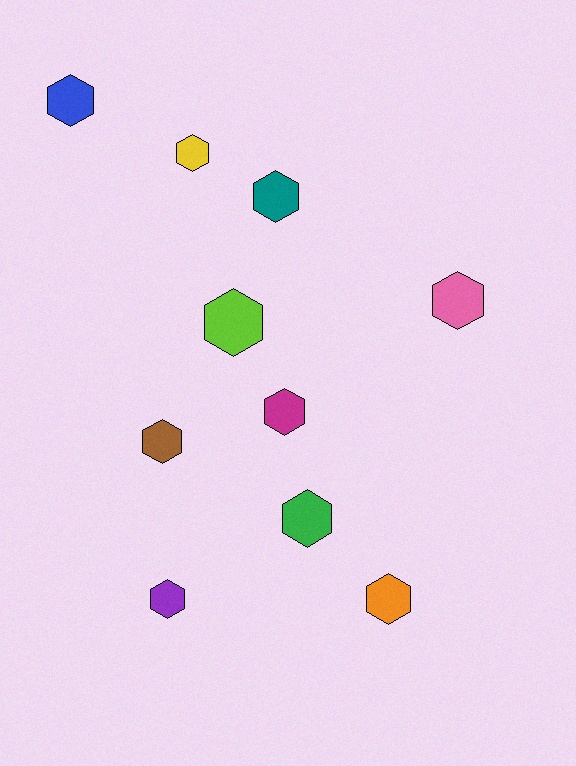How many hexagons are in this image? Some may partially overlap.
There are 10 hexagons.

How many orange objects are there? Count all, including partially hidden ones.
There is 1 orange object.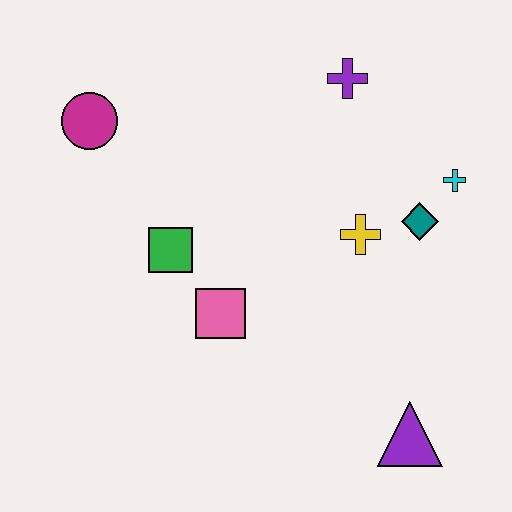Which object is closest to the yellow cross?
The teal diamond is closest to the yellow cross.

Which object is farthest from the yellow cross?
The magenta circle is farthest from the yellow cross.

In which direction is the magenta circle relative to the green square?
The magenta circle is above the green square.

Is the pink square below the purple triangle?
No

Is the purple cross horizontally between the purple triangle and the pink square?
Yes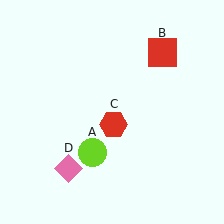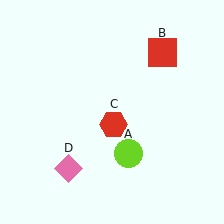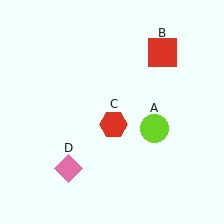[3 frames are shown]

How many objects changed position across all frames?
1 object changed position: lime circle (object A).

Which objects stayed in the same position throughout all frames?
Red square (object B) and red hexagon (object C) and pink diamond (object D) remained stationary.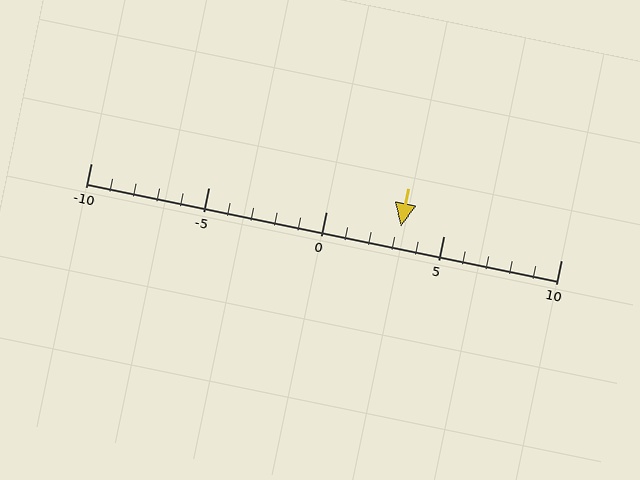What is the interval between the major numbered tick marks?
The major tick marks are spaced 5 units apart.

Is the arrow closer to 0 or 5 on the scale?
The arrow is closer to 5.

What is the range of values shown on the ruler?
The ruler shows values from -10 to 10.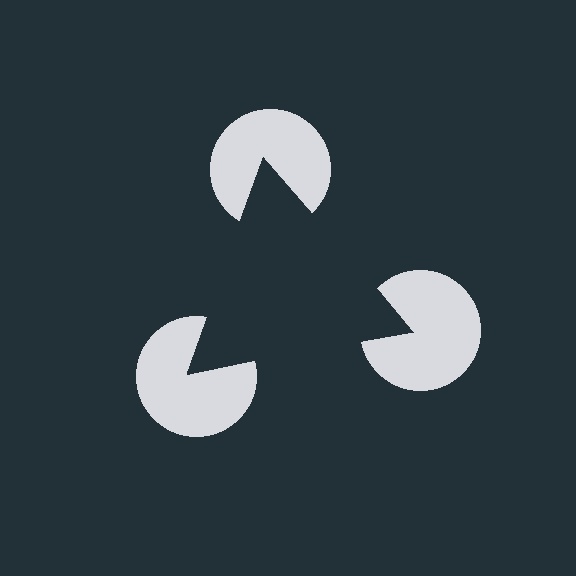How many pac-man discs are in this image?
There are 3 — one at each vertex of the illusory triangle.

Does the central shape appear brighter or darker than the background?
It typically appears slightly darker than the background, even though no actual brightness change is drawn.